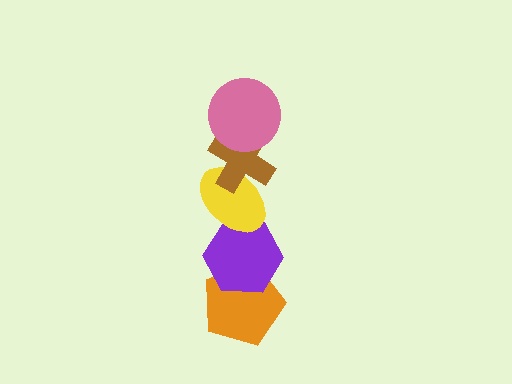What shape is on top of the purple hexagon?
The yellow ellipse is on top of the purple hexagon.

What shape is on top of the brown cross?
The pink circle is on top of the brown cross.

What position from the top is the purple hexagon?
The purple hexagon is 4th from the top.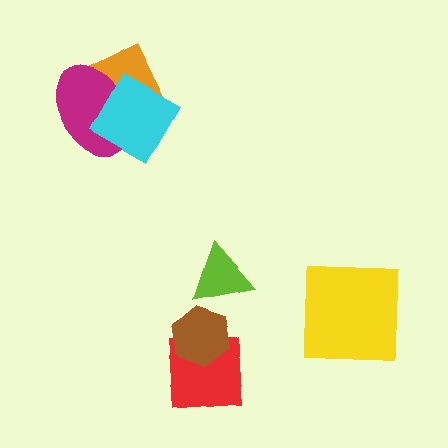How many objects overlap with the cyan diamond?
2 objects overlap with the cyan diamond.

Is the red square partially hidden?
Yes, it is partially covered by another shape.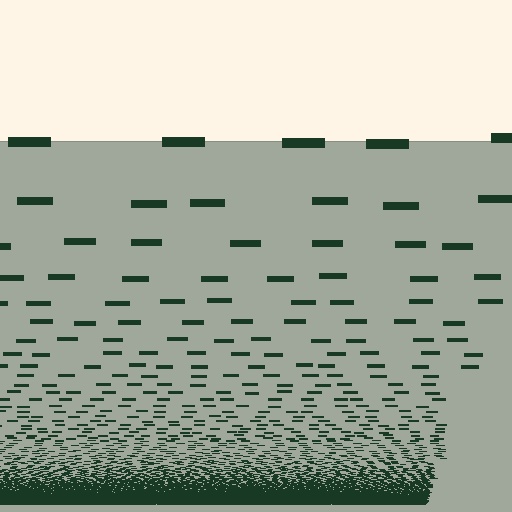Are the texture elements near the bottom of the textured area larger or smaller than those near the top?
Smaller. The gradient is inverted — elements near the bottom are smaller and denser.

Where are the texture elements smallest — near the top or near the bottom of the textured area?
Near the bottom.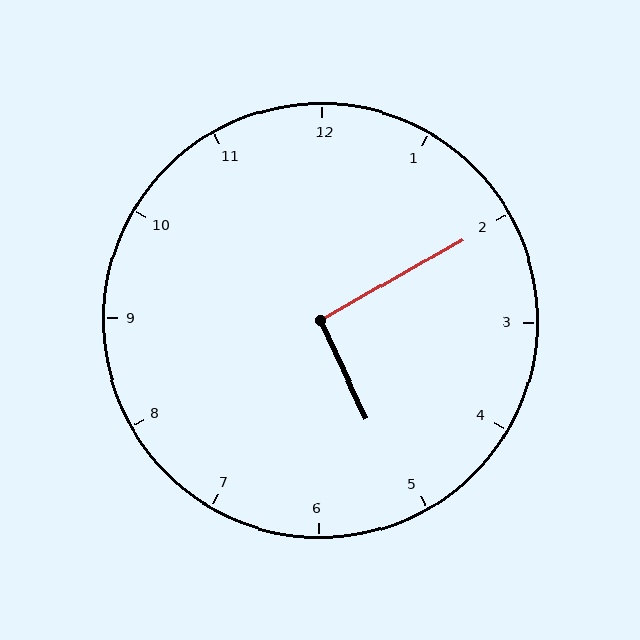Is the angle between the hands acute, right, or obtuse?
It is right.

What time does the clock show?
5:10.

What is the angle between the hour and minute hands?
Approximately 95 degrees.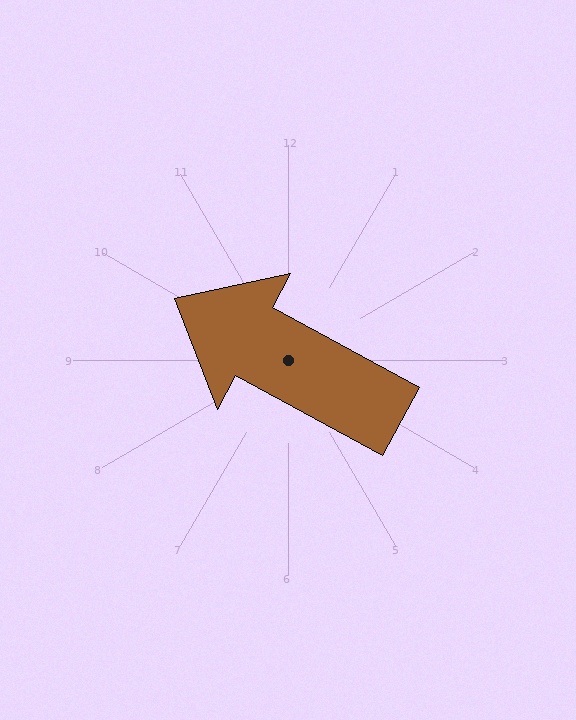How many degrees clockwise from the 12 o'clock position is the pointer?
Approximately 299 degrees.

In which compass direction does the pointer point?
Northwest.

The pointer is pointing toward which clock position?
Roughly 10 o'clock.